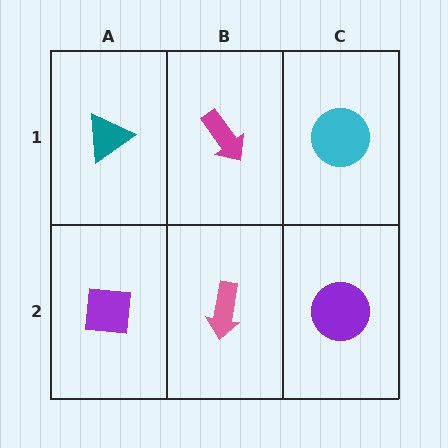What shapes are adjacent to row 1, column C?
A purple circle (row 2, column C), a magenta arrow (row 1, column B).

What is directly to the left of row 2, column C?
A pink arrow.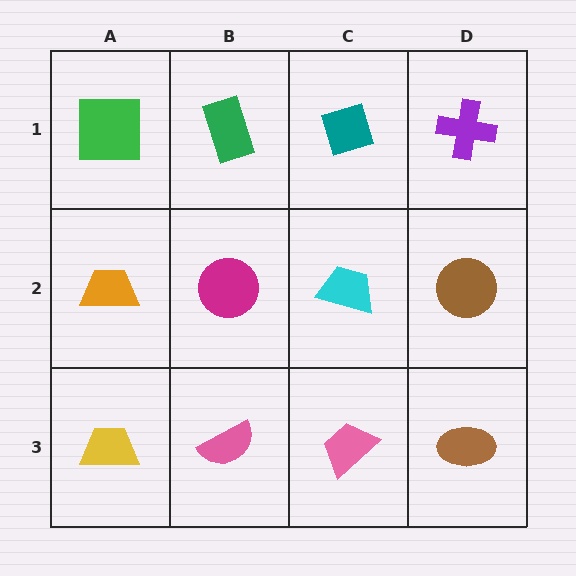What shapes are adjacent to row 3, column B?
A magenta circle (row 2, column B), a yellow trapezoid (row 3, column A), a pink trapezoid (row 3, column C).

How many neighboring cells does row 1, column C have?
3.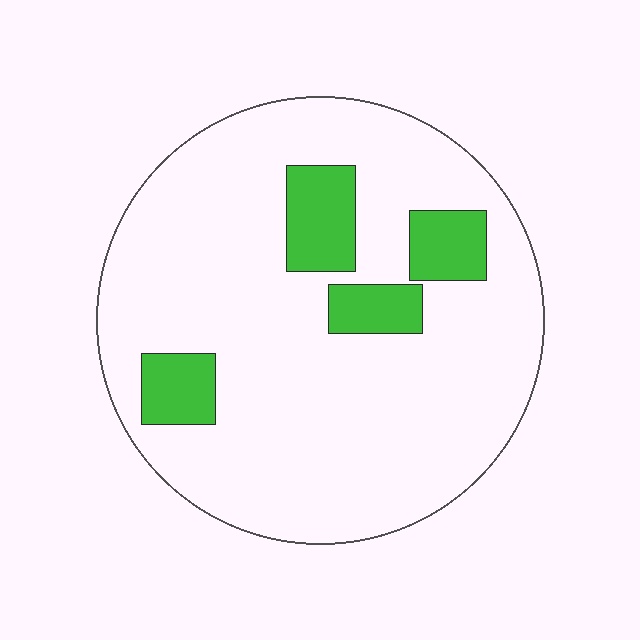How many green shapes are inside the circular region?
4.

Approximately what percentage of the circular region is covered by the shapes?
Approximately 15%.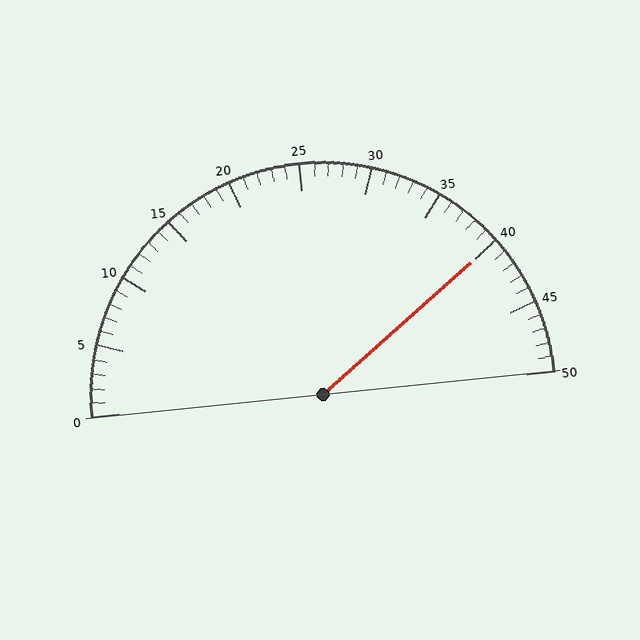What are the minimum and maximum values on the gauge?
The gauge ranges from 0 to 50.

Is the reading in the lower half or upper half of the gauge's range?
The reading is in the upper half of the range (0 to 50).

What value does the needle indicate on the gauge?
The needle indicates approximately 40.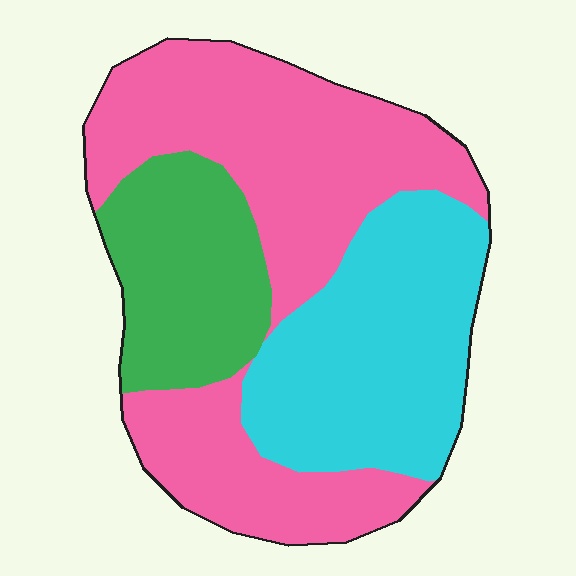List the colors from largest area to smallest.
From largest to smallest: pink, cyan, green.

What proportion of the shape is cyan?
Cyan covers roughly 30% of the shape.